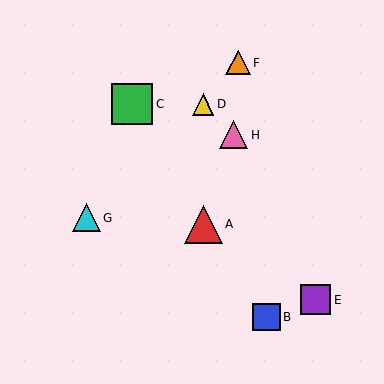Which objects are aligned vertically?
Objects A, D are aligned vertically.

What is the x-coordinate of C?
Object C is at x≈132.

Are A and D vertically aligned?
Yes, both are at x≈203.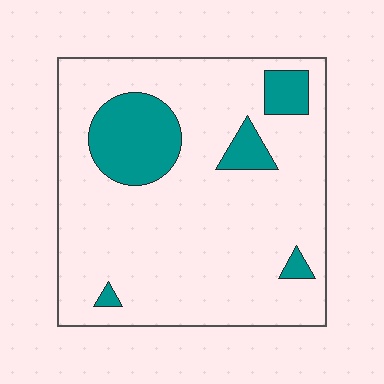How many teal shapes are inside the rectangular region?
5.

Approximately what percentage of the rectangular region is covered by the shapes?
Approximately 15%.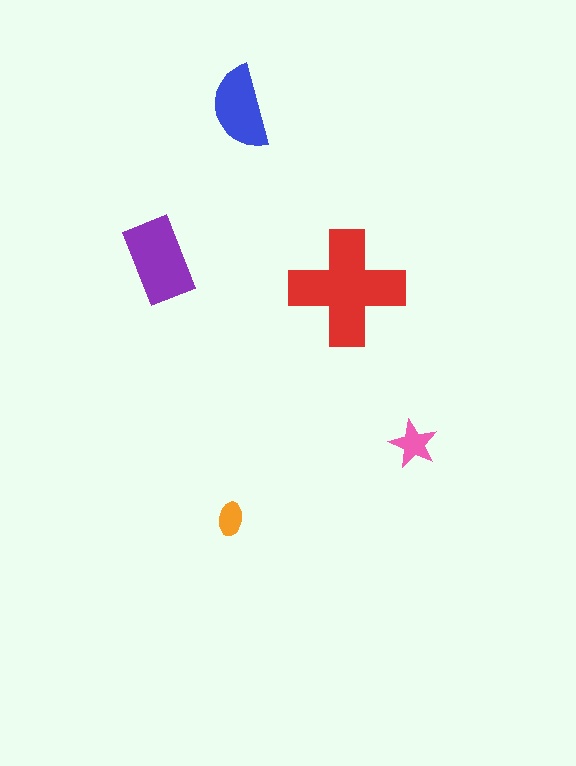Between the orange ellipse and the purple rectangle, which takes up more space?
The purple rectangle.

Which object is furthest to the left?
The purple rectangle is leftmost.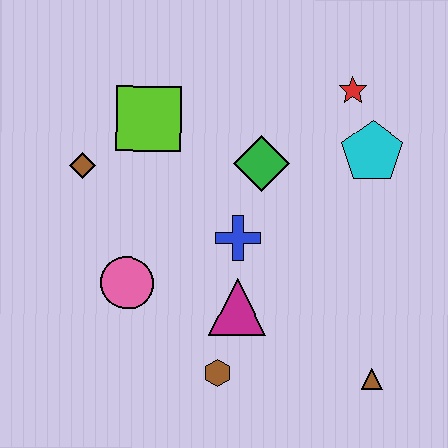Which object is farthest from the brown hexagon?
The red star is farthest from the brown hexagon.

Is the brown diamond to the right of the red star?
No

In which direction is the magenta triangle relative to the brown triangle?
The magenta triangle is to the left of the brown triangle.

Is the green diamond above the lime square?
No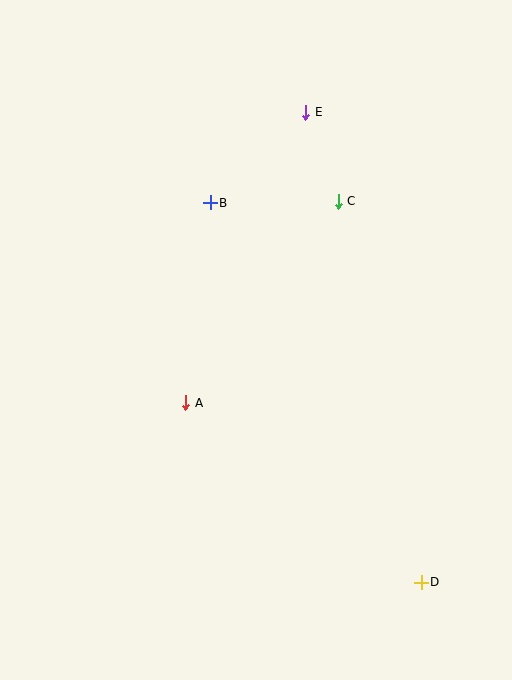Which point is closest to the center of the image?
Point A at (186, 403) is closest to the center.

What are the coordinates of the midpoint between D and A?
The midpoint between D and A is at (304, 493).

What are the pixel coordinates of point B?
Point B is at (210, 203).